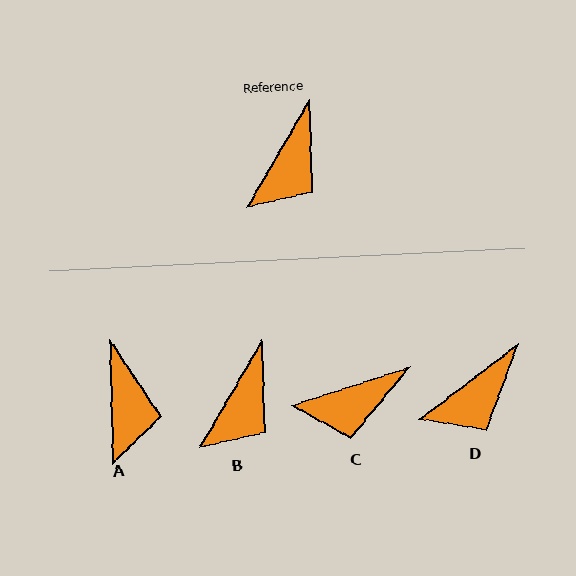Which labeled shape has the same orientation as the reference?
B.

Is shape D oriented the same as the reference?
No, it is off by about 22 degrees.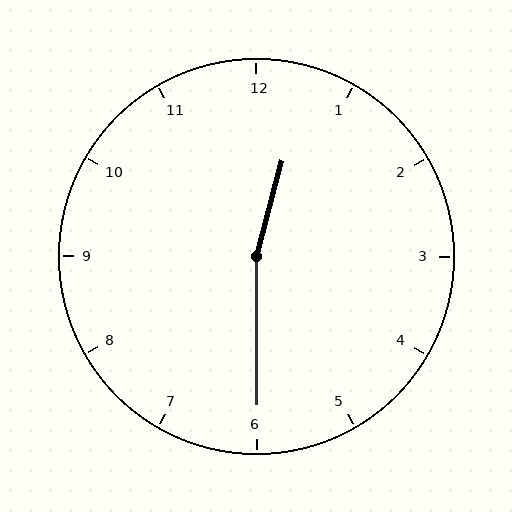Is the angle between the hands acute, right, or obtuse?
It is obtuse.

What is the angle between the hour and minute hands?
Approximately 165 degrees.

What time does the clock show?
12:30.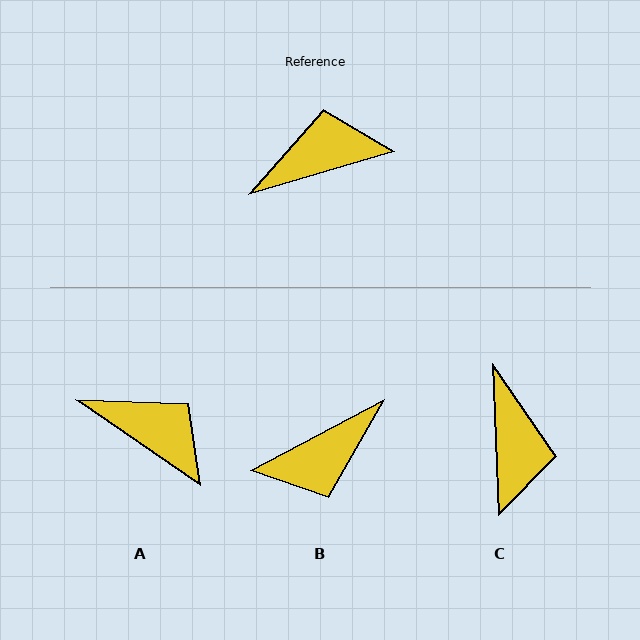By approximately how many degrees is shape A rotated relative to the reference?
Approximately 51 degrees clockwise.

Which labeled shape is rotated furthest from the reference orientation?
B, about 169 degrees away.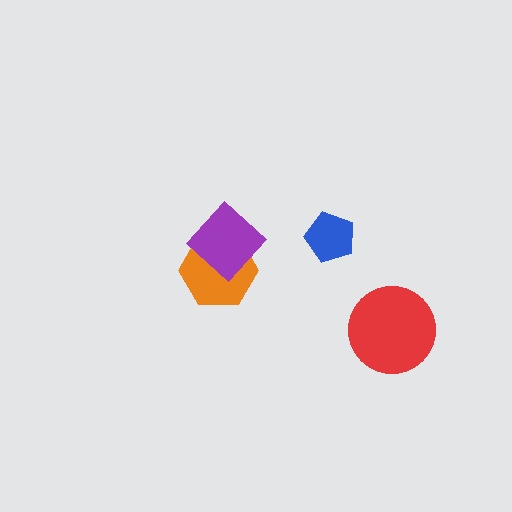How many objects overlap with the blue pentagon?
0 objects overlap with the blue pentagon.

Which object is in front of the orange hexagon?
The purple diamond is in front of the orange hexagon.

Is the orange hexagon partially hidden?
Yes, it is partially covered by another shape.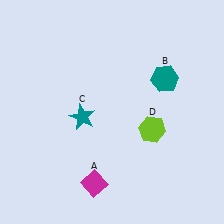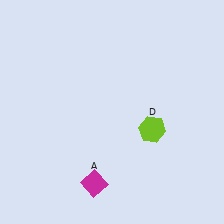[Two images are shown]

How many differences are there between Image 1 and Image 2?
There are 2 differences between the two images.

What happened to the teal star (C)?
The teal star (C) was removed in Image 2. It was in the bottom-left area of Image 1.